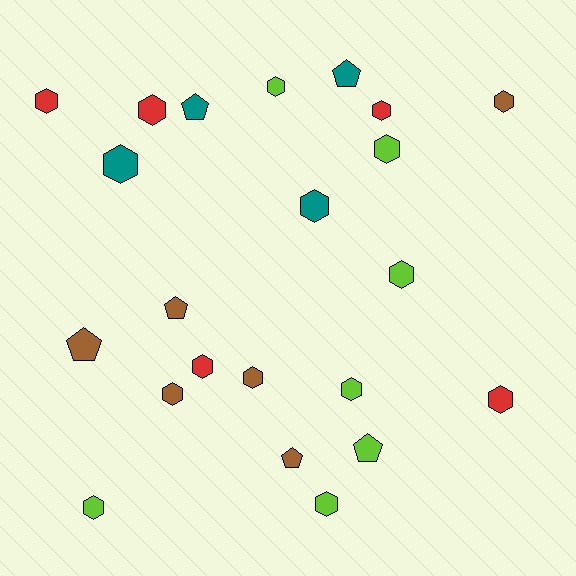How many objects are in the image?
There are 22 objects.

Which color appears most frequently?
Lime, with 7 objects.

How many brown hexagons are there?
There are 3 brown hexagons.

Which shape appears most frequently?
Hexagon, with 16 objects.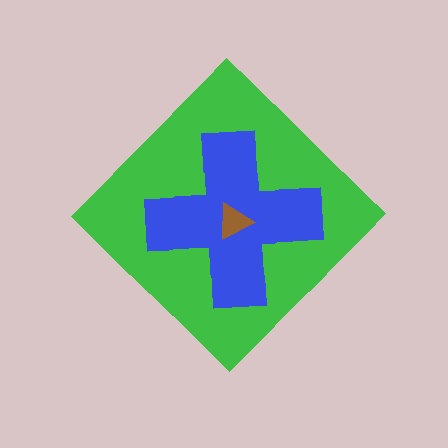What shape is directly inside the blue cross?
The brown triangle.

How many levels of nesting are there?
3.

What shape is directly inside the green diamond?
The blue cross.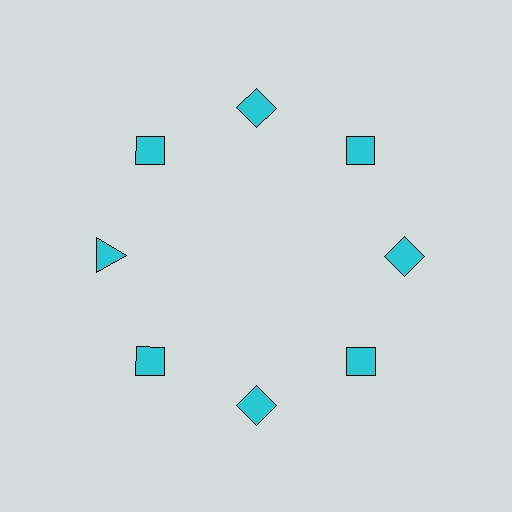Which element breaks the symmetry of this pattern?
The cyan triangle at roughly the 9 o'clock position breaks the symmetry. All other shapes are cyan diamonds.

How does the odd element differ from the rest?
It has a different shape: triangle instead of diamond.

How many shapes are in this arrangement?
There are 8 shapes arranged in a ring pattern.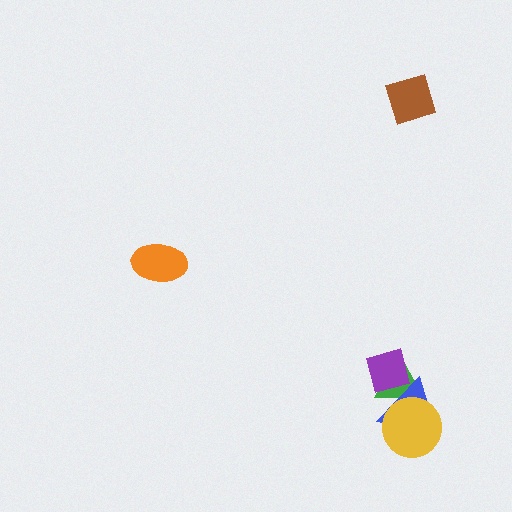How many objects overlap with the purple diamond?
2 objects overlap with the purple diamond.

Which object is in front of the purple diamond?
The blue triangle is in front of the purple diamond.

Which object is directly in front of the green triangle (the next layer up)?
The purple diamond is directly in front of the green triangle.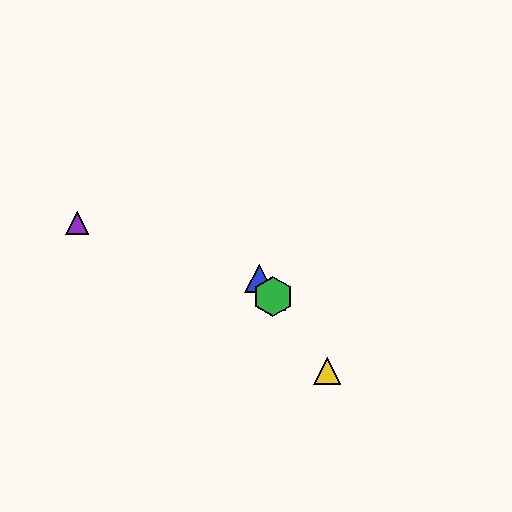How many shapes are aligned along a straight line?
4 shapes (the red triangle, the blue triangle, the green hexagon, the yellow triangle) are aligned along a straight line.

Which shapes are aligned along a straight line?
The red triangle, the blue triangle, the green hexagon, the yellow triangle are aligned along a straight line.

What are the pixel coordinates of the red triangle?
The red triangle is at (276, 301).